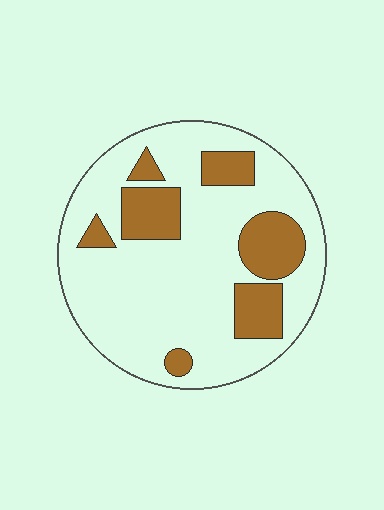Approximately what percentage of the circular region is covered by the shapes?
Approximately 25%.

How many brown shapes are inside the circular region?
7.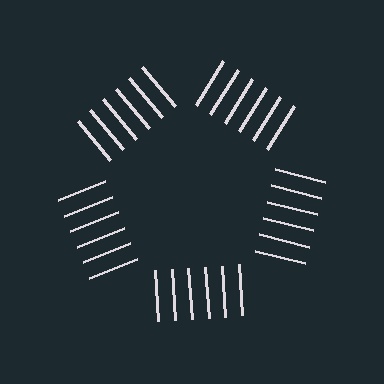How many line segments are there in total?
30 — 6 along each of the 5 edges.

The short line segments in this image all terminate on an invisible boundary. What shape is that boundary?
An illusory pentagon — the line segments terminate on its edges but no continuous stroke is drawn.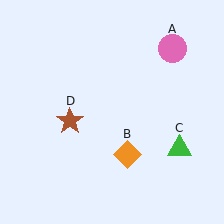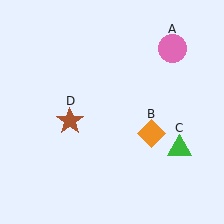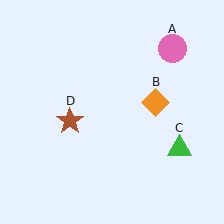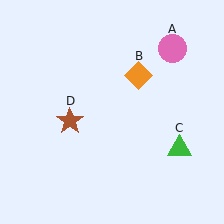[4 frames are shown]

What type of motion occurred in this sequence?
The orange diamond (object B) rotated counterclockwise around the center of the scene.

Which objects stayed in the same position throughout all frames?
Pink circle (object A) and green triangle (object C) and brown star (object D) remained stationary.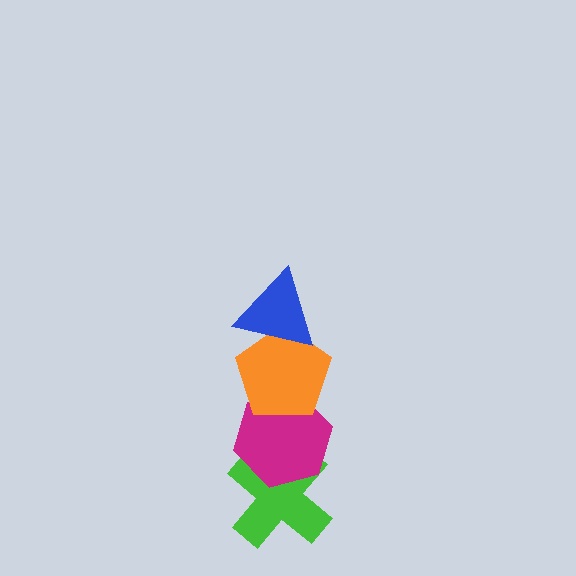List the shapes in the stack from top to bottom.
From top to bottom: the blue triangle, the orange pentagon, the magenta hexagon, the green cross.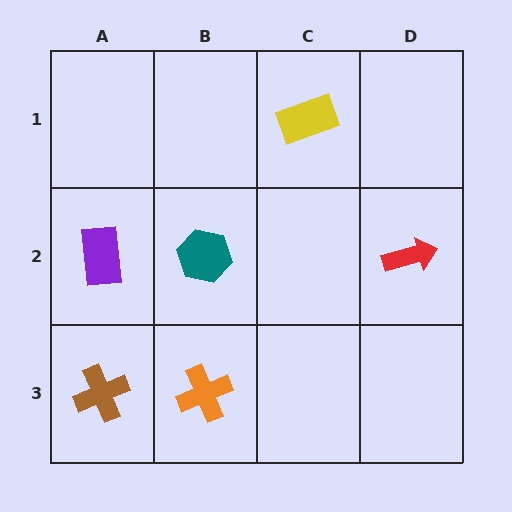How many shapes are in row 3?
2 shapes.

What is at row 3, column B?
An orange cross.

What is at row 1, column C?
A yellow rectangle.